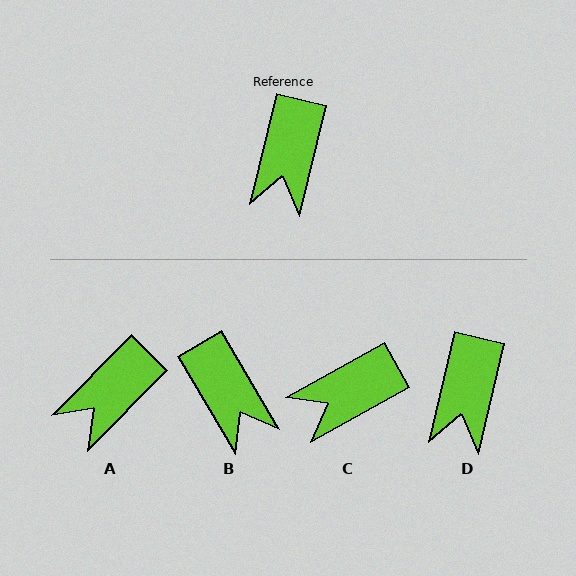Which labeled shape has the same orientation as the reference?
D.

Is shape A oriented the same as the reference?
No, it is off by about 31 degrees.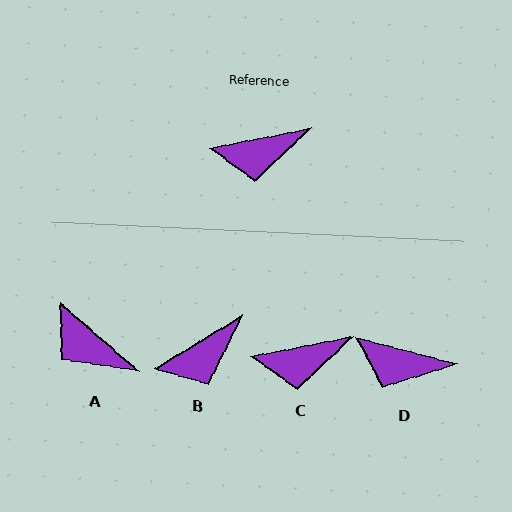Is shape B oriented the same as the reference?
No, it is off by about 20 degrees.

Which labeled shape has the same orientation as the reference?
C.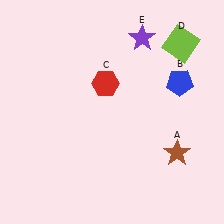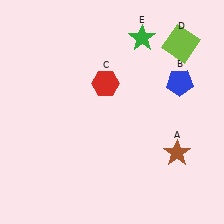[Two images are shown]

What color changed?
The star (E) changed from purple in Image 1 to green in Image 2.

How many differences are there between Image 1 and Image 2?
There is 1 difference between the two images.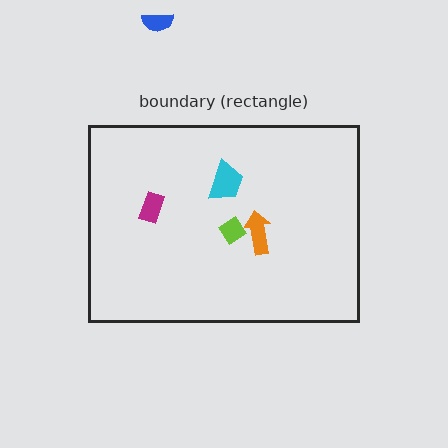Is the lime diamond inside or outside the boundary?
Inside.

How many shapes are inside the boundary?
4 inside, 1 outside.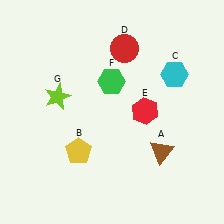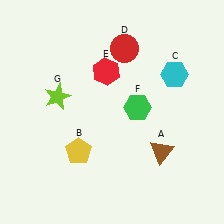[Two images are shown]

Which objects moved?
The objects that moved are: the red hexagon (E), the green hexagon (F).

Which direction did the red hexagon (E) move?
The red hexagon (E) moved up.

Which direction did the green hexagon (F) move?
The green hexagon (F) moved right.